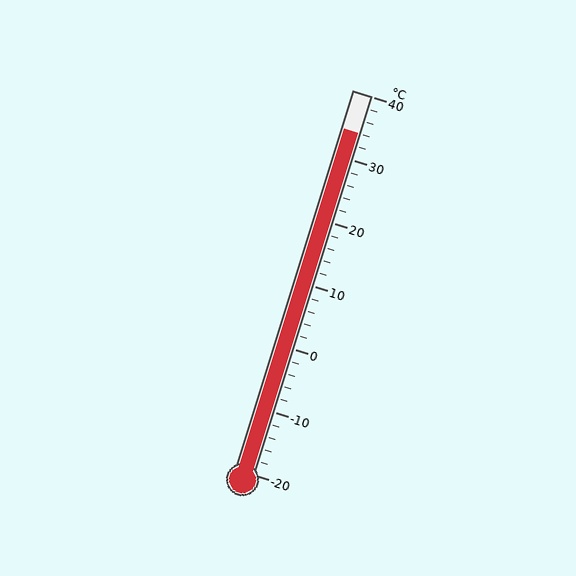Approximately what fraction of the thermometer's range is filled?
The thermometer is filled to approximately 90% of its range.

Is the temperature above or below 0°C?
The temperature is above 0°C.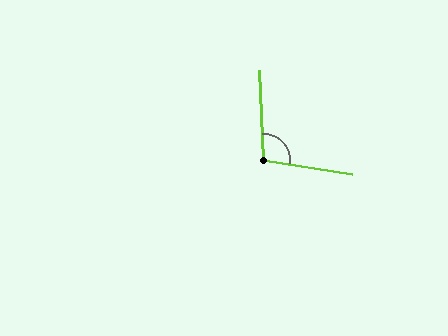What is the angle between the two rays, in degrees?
Approximately 101 degrees.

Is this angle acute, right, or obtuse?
It is obtuse.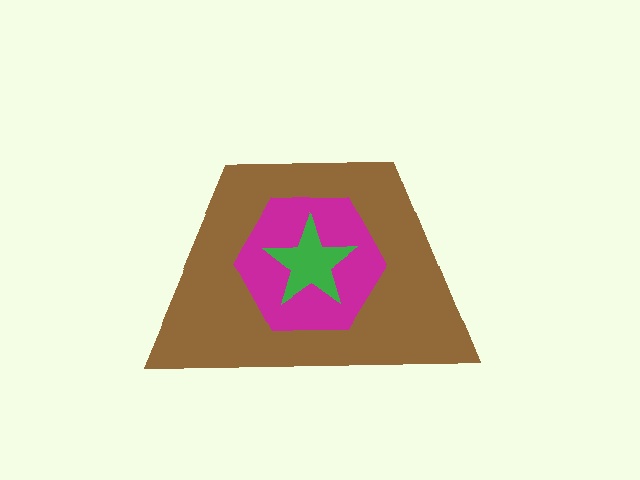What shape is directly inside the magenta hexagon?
The green star.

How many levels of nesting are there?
3.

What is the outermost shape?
The brown trapezoid.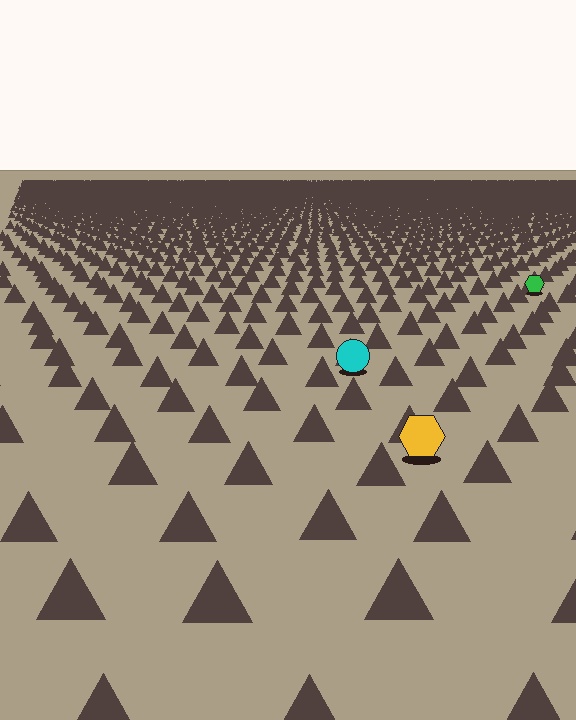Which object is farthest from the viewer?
The green hexagon is farthest from the viewer. It appears smaller and the ground texture around it is denser.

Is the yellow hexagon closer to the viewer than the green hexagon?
Yes. The yellow hexagon is closer — you can tell from the texture gradient: the ground texture is coarser near it.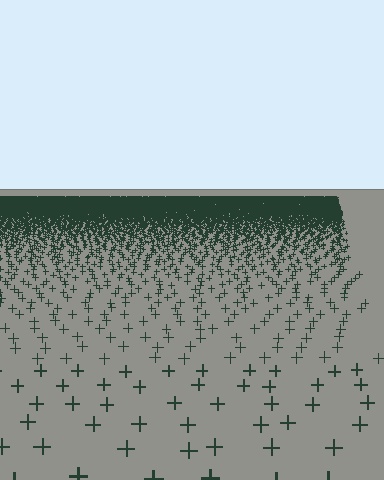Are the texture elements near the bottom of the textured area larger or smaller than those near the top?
Larger. Near the bottom, elements are closer to the viewer and appear at a bigger on-screen size.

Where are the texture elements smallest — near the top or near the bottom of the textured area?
Near the top.